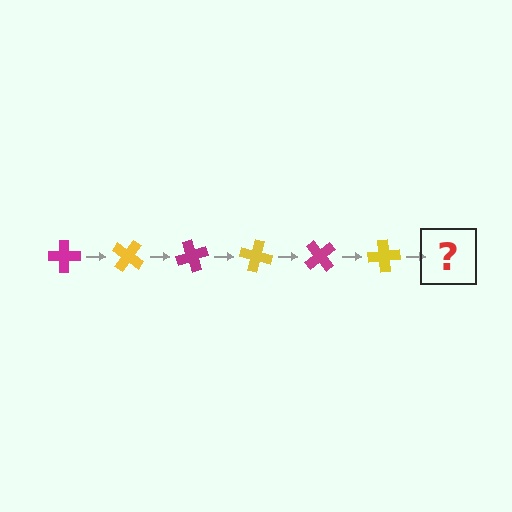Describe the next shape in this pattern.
It should be a magenta cross, rotated 210 degrees from the start.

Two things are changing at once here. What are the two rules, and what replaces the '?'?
The two rules are that it rotates 35 degrees each step and the color cycles through magenta and yellow. The '?' should be a magenta cross, rotated 210 degrees from the start.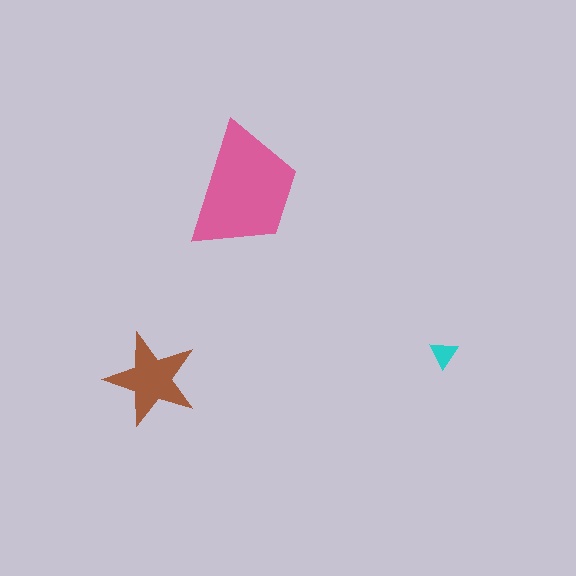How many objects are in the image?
There are 3 objects in the image.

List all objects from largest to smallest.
The pink trapezoid, the brown star, the cyan triangle.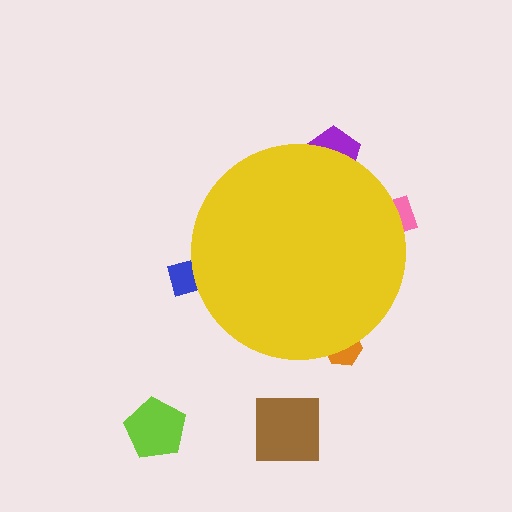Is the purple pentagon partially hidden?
Yes, the purple pentagon is partially hidden behind the yellow circle.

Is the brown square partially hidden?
No, the brown square is fully visible.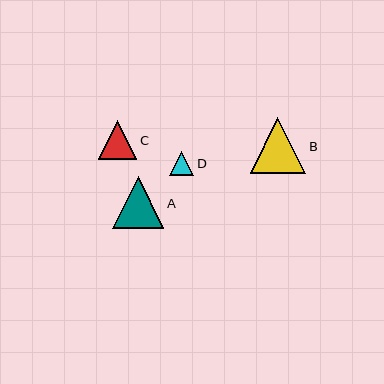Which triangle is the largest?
Triangle B is the largest with a size of approximately 56 pixels.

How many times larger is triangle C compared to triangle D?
Triangle C is approximately 1.6 times the size of triangle D.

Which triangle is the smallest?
Triangle D is the smallest with a size of approximately 25 pixels.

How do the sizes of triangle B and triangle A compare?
Triangle B and triangle A are approximately the same size.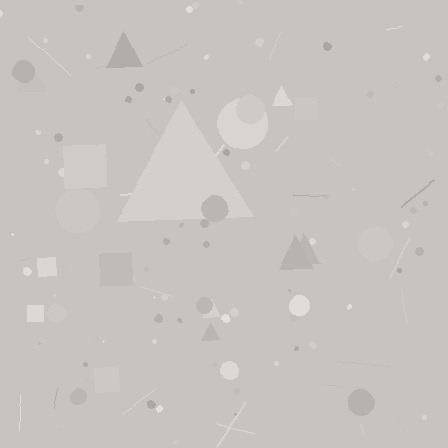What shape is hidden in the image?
A triangle is hidden in the image.